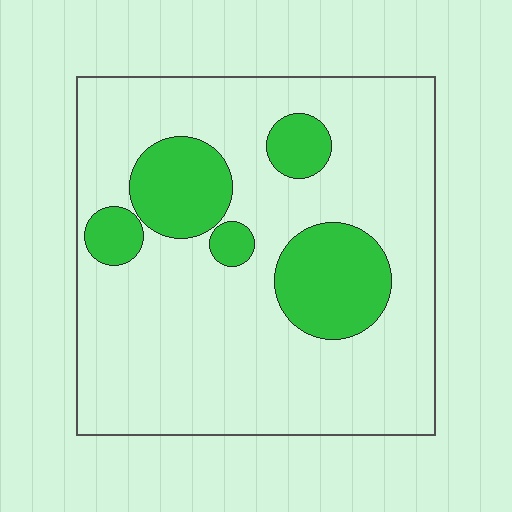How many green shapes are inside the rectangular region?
5.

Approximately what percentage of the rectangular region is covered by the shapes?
Approximately 20%.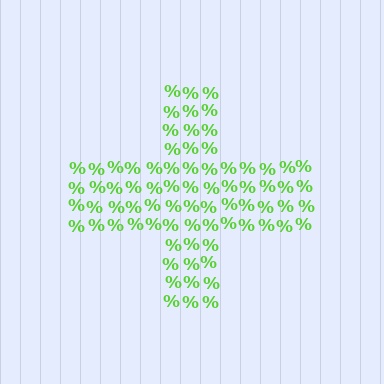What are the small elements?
The small elements are percent signs.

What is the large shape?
The large shape is a cross.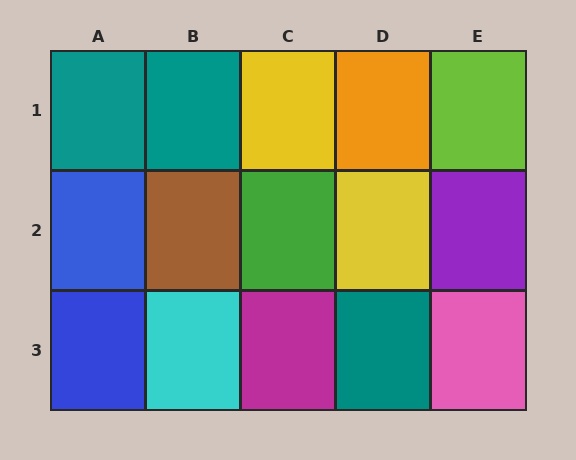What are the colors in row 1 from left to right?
Teal, teal, yellow, orange, lime.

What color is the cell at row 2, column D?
Yellow.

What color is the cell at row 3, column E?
Pink.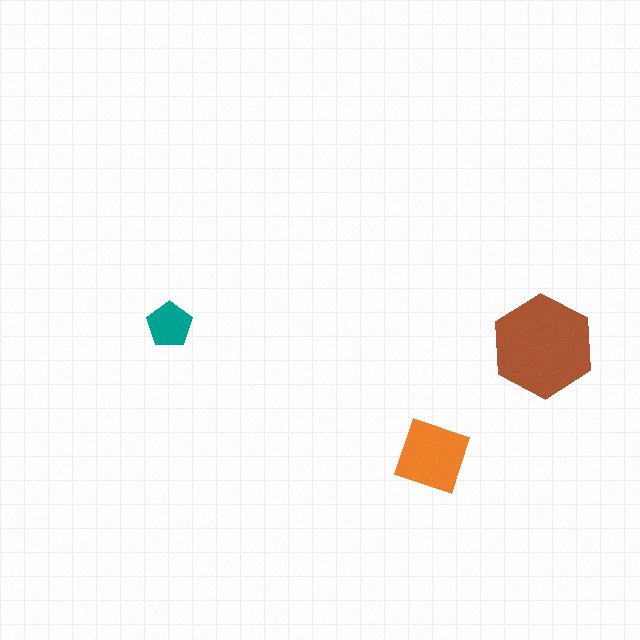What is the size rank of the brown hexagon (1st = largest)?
1st.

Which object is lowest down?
The orange diamond is bottommost.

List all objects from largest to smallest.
The brown hexagon, the orange diamond, the teal pentagon.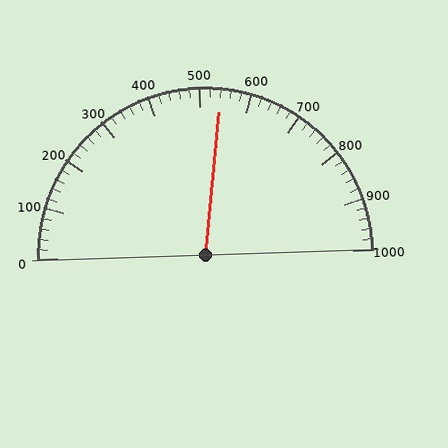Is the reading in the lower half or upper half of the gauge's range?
The reading is in the upper half of the range (0 to 1000).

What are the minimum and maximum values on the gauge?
The gauge ranges from 0 to 1000.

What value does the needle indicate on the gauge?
The needle indicates approximately 540.